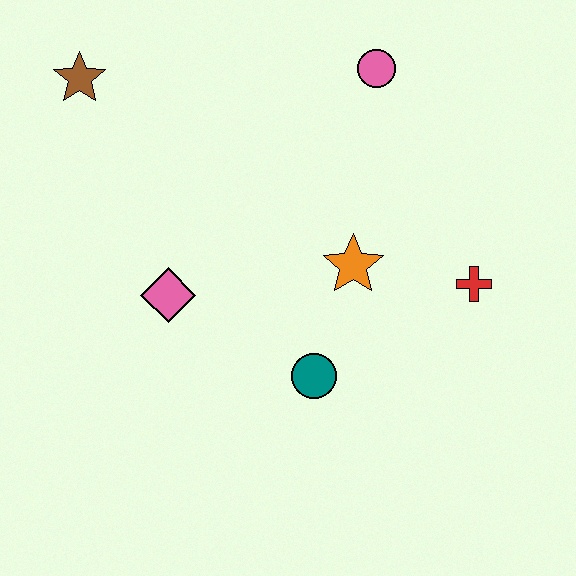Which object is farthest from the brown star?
The red cross is farthest from the brown star.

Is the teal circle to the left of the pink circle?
Yes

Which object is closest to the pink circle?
The orange star is closest to the pink circle.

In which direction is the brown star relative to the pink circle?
The brown star is to the left of the pink circle.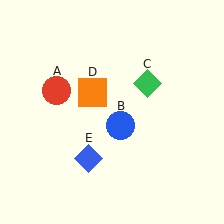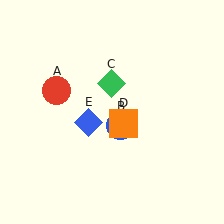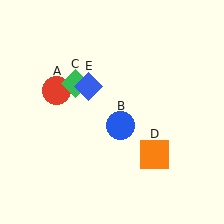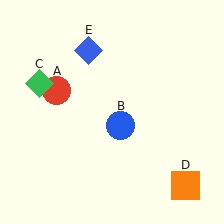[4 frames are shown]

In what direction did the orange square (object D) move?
The orange square (object D) moved down and to the right.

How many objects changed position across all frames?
3 objects changed position: green diamond (object C), orange square (object D), blue diamond (object E).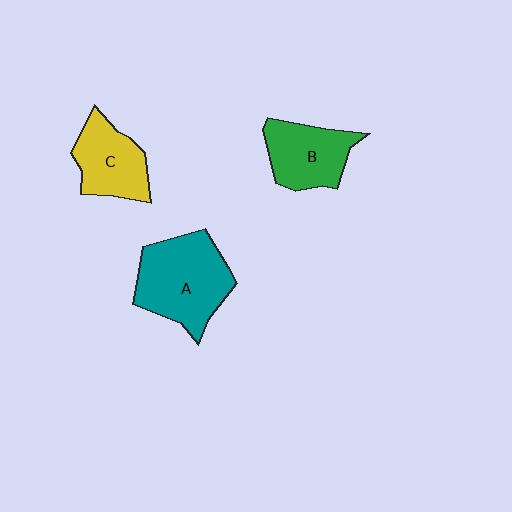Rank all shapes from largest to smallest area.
From largest to smallest: A (teal), B (green), C (yellow).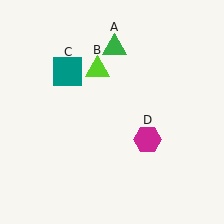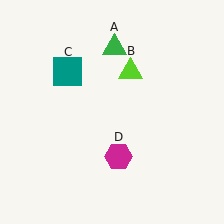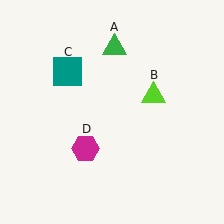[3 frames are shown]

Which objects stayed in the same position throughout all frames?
Green triangle (object A) and teal square (object C) remained stationary.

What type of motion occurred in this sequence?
The lime triangle (object B), magenta hexagon (object D) rotated clockwise around the center of the scene.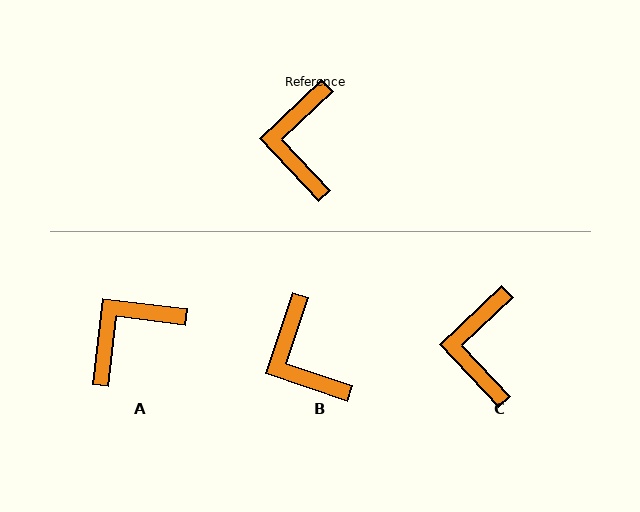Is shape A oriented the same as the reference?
No, it is off by about 50 degrees.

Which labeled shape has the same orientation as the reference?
C.